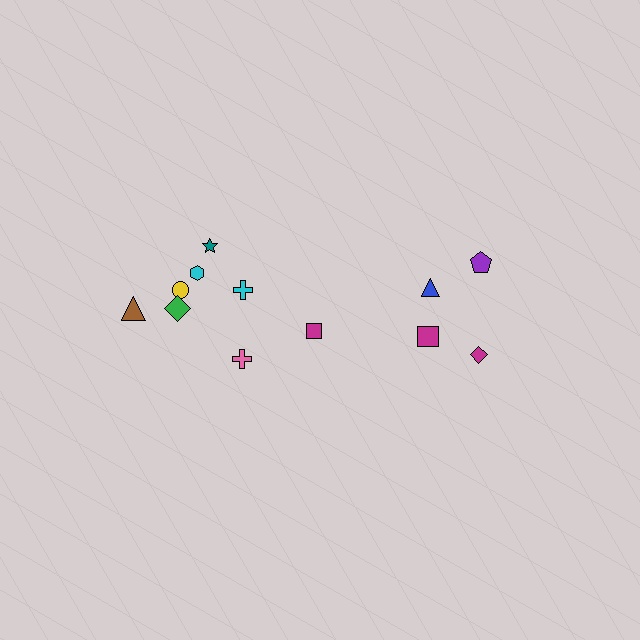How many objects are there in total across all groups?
There are 12 objects.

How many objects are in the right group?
There are 4 objects.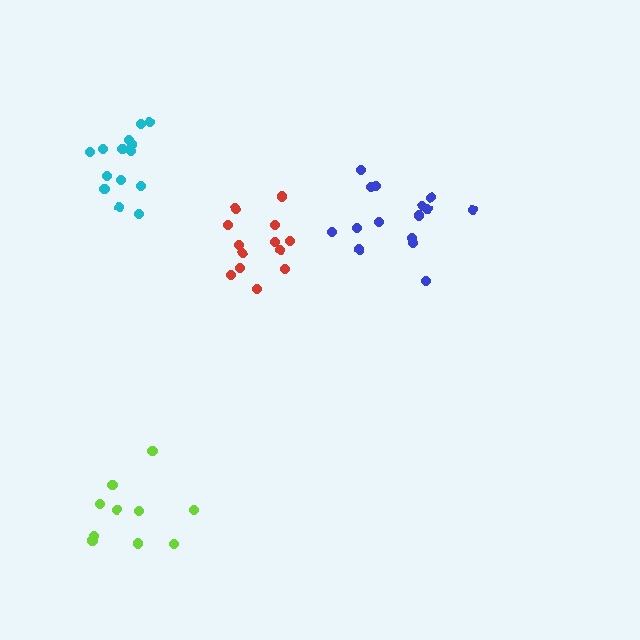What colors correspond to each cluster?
The clusters are colored: blue, cyan, lime, red.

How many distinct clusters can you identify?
There are 4 distinct clusters.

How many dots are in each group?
Group 1: 15 dots, Group 2: 14 dots, Group 3: 10 dots, Group 4: 13 dots (52 total).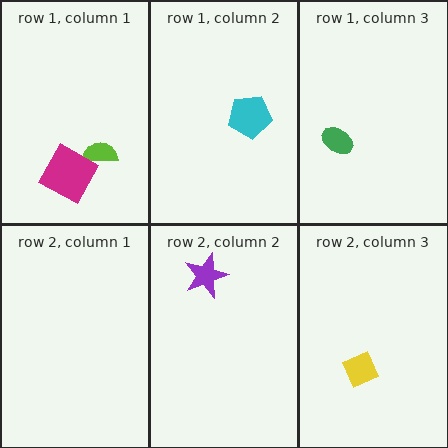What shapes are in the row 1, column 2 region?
The cyan pentagon.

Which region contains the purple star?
The row 2, column 2 region.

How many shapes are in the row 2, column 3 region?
1.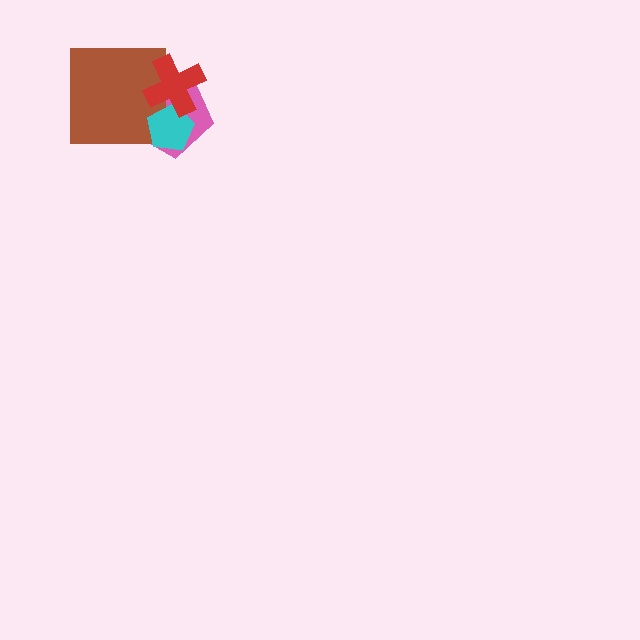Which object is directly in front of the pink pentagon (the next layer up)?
The brown square is directly in front of the pink pentagon.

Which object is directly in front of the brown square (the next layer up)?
The cyan pentagon is directly in front of the brown square.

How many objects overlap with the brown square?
3 objects overlap with the brown square.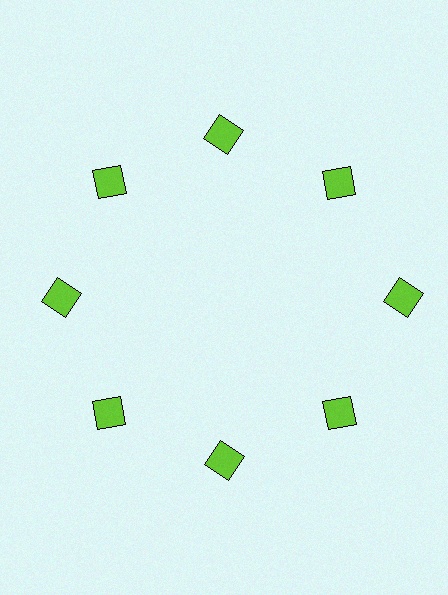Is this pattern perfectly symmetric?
No. The 8 lime squares are arranged in a ring, but one element near the 3 o'clock position is pushed outward from the center, breaking the 8-fold rotational symmetry.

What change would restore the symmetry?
The symmetry would be restored by moving it inward, back onto the ring so that all 8 squares sit at equal angles and equal distance from the center.